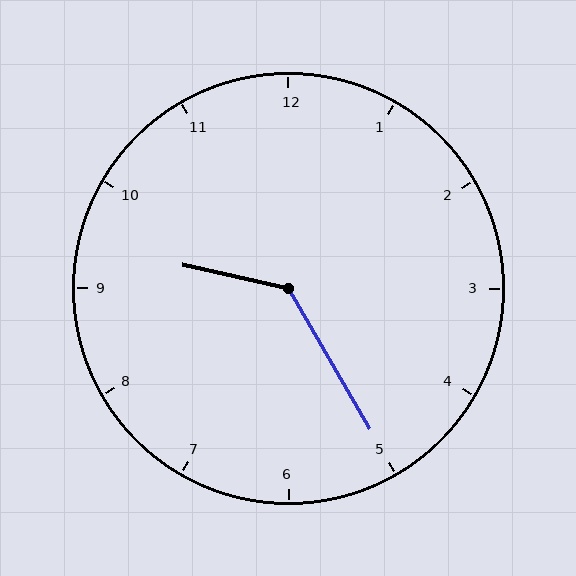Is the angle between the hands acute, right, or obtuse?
It is obtuse.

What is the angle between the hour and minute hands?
Approximately 132 degrees.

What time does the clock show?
9:25.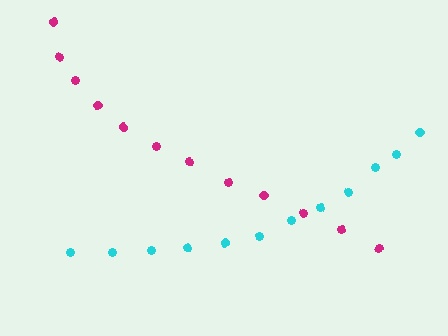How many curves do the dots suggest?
There are 2 distinct paths.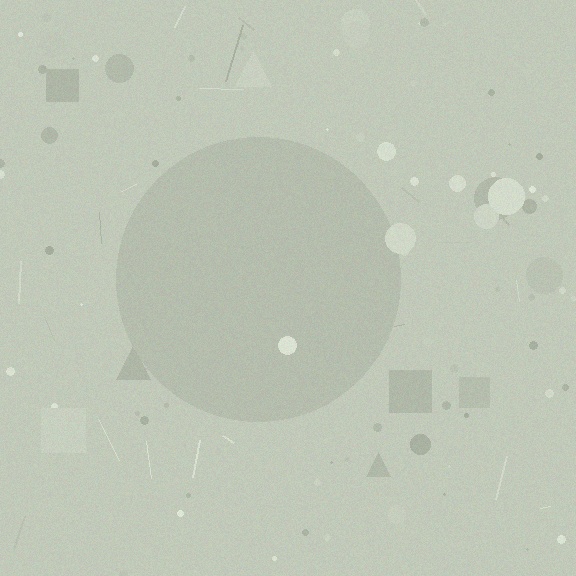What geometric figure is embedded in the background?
A circle is embedded in the background.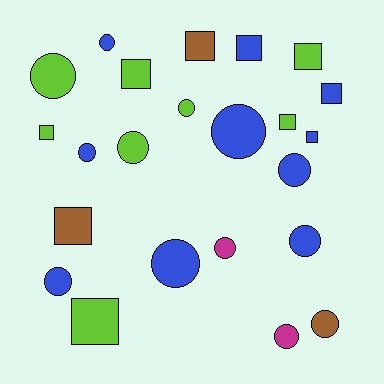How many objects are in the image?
There are 23 objects.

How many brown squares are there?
There are 2 brown squares.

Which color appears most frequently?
Blue, with 10 objects.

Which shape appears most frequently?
Circle, with 13 objects.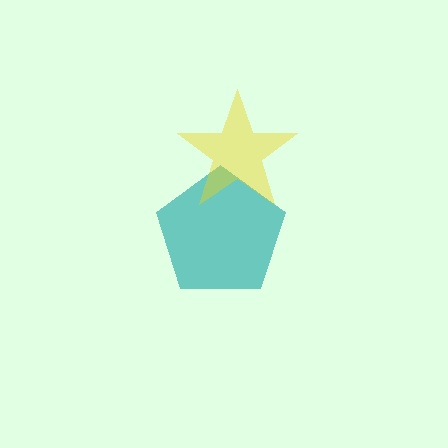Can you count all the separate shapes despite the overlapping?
Yes, there are 2 separate shapes.